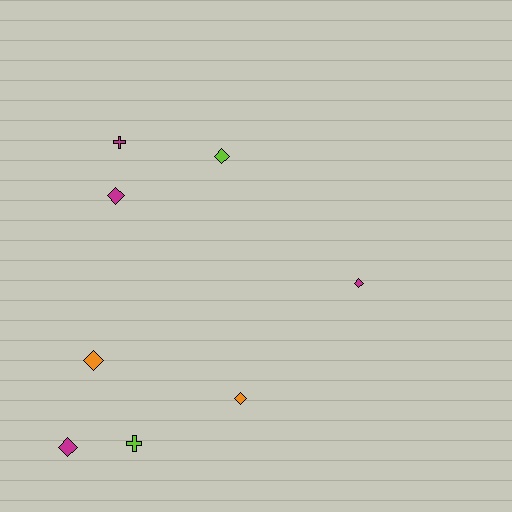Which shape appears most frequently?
Diamond, with 6 objects.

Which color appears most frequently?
Magenta, with 4 objects.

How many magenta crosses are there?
There is 1 magenta cross.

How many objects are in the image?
There are 8 objects.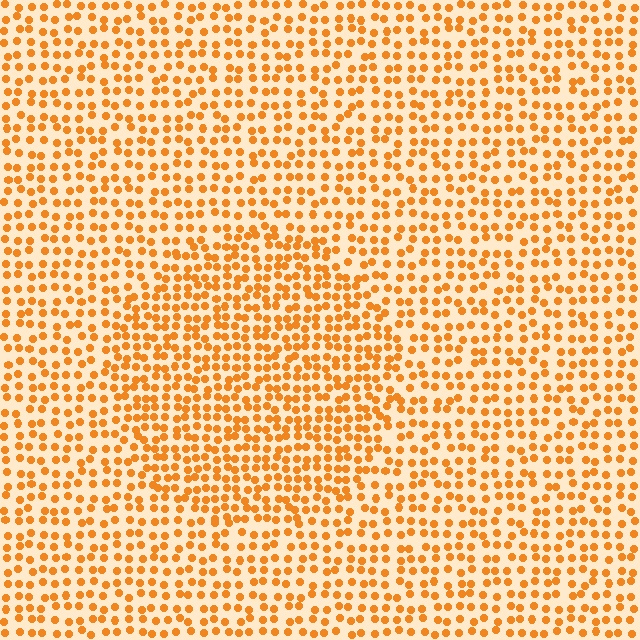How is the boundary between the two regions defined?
The boundary is defined by a change in element density (approximately 1.5x ratio). All elements are the same color, size, and shape.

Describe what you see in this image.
The image contains small orange elements arranged at two different densities. A circle-shaped region is visible where the elements are more densely packed than the surrounding area.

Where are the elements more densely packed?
The elements are more densely packed inside the circle boundary.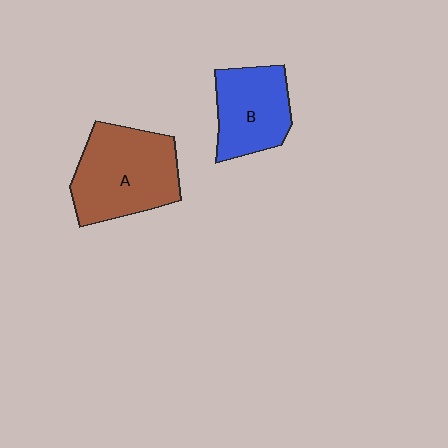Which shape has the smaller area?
Shape B (blue).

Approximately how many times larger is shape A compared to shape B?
Approximately 1.4 times.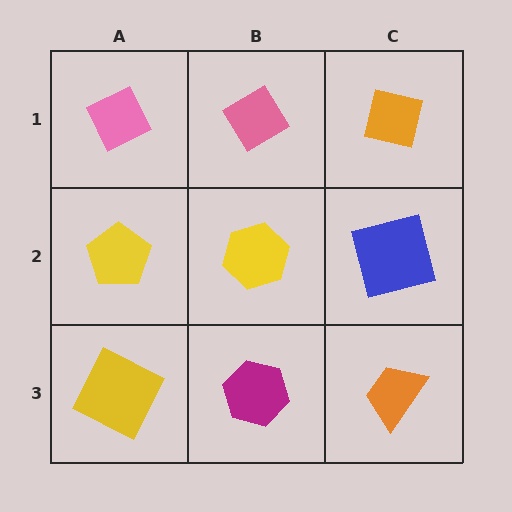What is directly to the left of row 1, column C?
A pink diamond.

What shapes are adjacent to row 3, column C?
A blue square (row 2, column C), a magenta hexagon (row 3, column B).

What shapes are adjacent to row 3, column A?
A yellow pentagon (row 2, column A), a magenta hexagon (row 3, column B).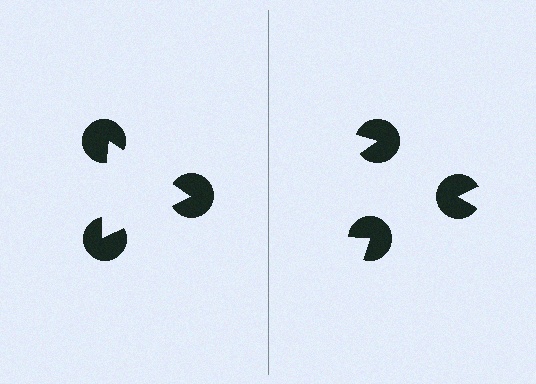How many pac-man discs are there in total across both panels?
6 — 3 on each side.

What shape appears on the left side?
An illusory triangle.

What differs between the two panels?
The pac-man discs are positioned identically on both sides; only the wedge orientations differ. On the left they align to a triangle; on the right they are misaligned.